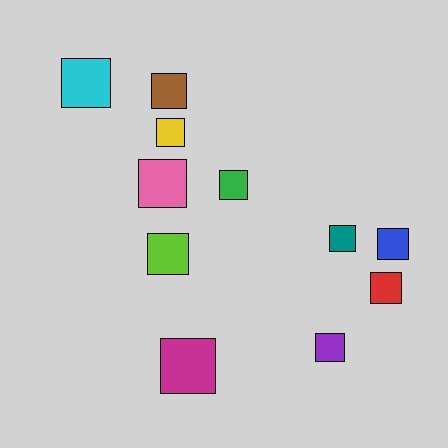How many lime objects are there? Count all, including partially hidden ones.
There is 1 lime object.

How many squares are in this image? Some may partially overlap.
There are 11 squares.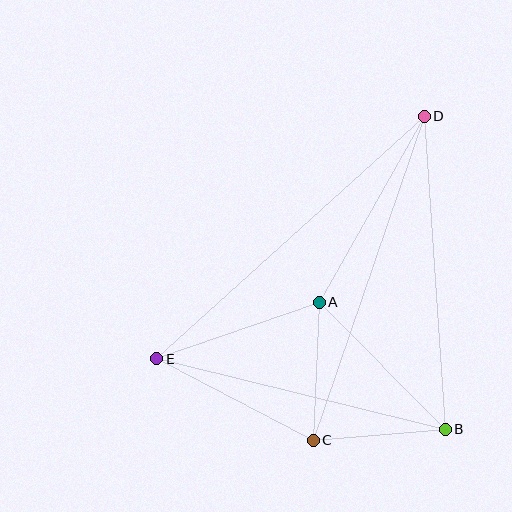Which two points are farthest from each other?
Points D and E are farthest from each other.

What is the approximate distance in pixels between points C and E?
The distance between C and E is approximately 176 pixels.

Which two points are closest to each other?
Points B and C are closest to each other.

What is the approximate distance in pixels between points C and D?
The distance between C and D is approximately 343 pixels.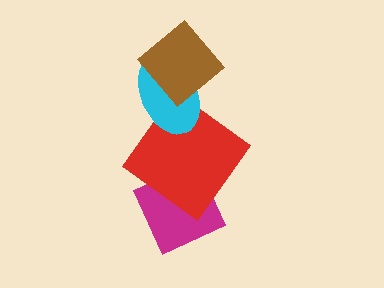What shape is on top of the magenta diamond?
The red diamond is on top of the magenta diamond.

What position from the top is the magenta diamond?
The magenta diamond is 4th from the top.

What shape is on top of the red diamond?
The cyan ellipse is on top of the red diamond.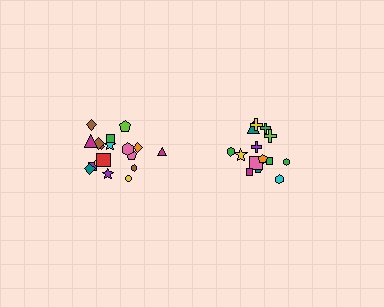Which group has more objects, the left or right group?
The left group.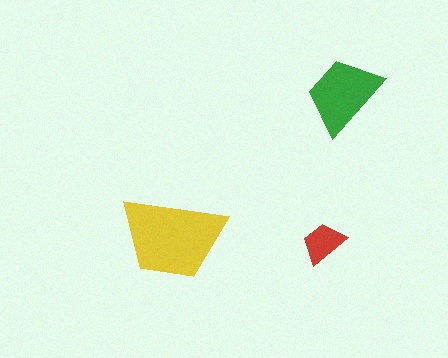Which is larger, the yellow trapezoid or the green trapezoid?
The yellow one.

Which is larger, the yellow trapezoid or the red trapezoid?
The yellow one.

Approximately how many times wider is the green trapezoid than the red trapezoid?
About 2 times wider.